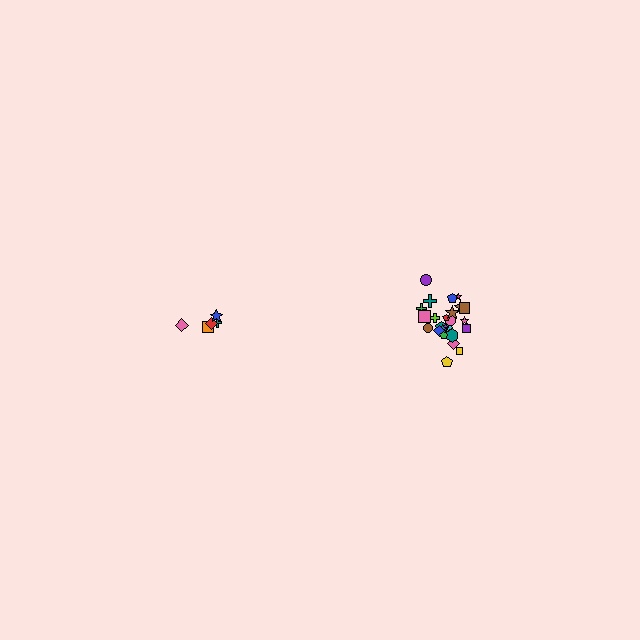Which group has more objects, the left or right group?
The right group.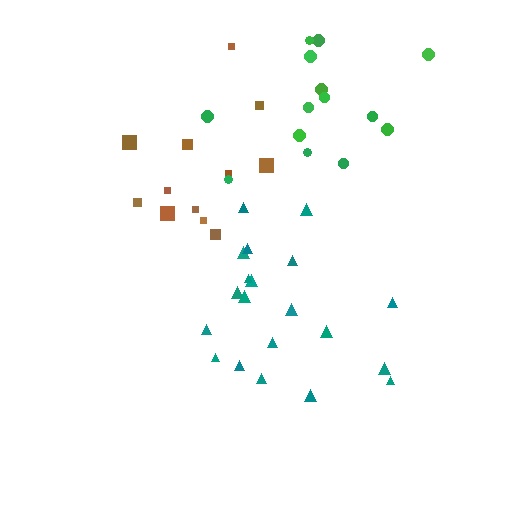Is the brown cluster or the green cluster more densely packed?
Green.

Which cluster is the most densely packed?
Green.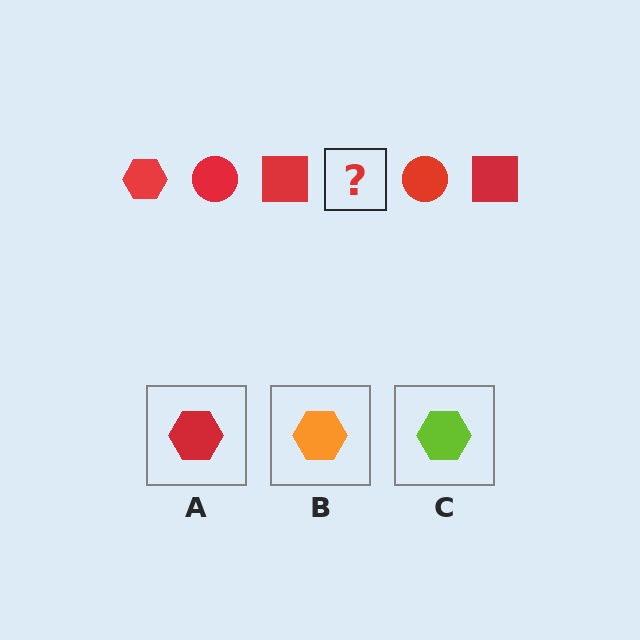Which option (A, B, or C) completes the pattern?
A.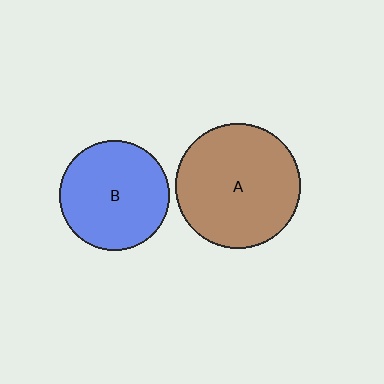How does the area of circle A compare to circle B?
Approximately 1.3 times.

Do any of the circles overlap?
No, none of the circles overlap.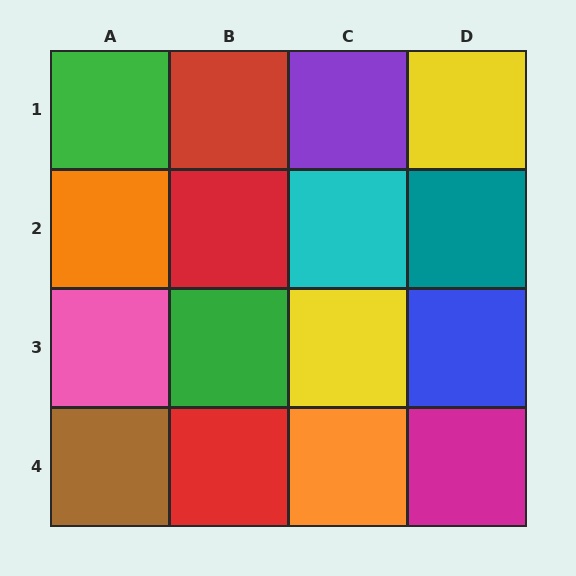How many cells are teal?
1 cell is teal.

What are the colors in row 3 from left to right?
Pink, green, yellow, blue.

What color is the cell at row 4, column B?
Red.